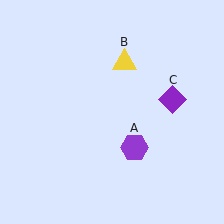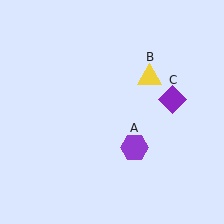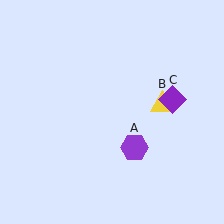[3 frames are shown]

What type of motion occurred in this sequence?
The yellow triangle (object B) rotated clockwise around the center of the scene.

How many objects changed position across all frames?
1 object changed position: yellow triangle (object B).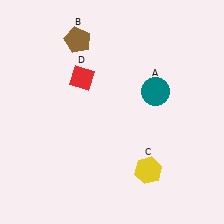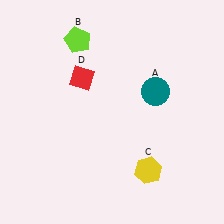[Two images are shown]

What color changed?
The pentagon (B) changed from brown in Image 1 to lime in Image 2.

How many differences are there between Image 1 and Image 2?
There is 1 difference between the two images.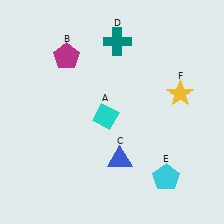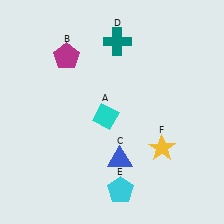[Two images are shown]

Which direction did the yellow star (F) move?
The yellow star (F) moved down.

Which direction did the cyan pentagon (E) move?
The cyan pentagon (E) moved left.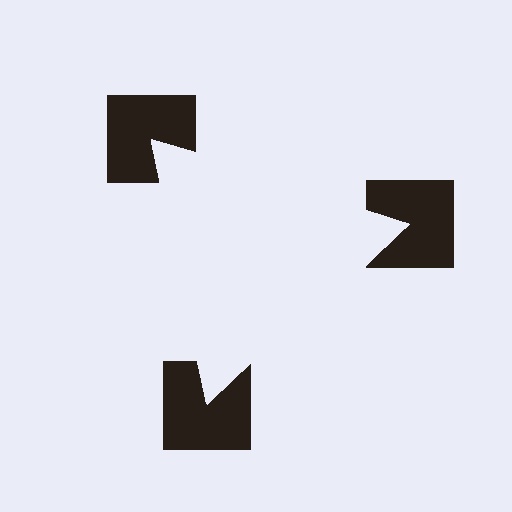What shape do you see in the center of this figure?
An illusory triangle — its edges are inferred from the aligned wedge cuts in the notched squares, not physically drawn.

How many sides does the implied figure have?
3 sides.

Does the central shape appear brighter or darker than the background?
It typically appears slightly brighter than the background, even though no actual brightness change is drawn.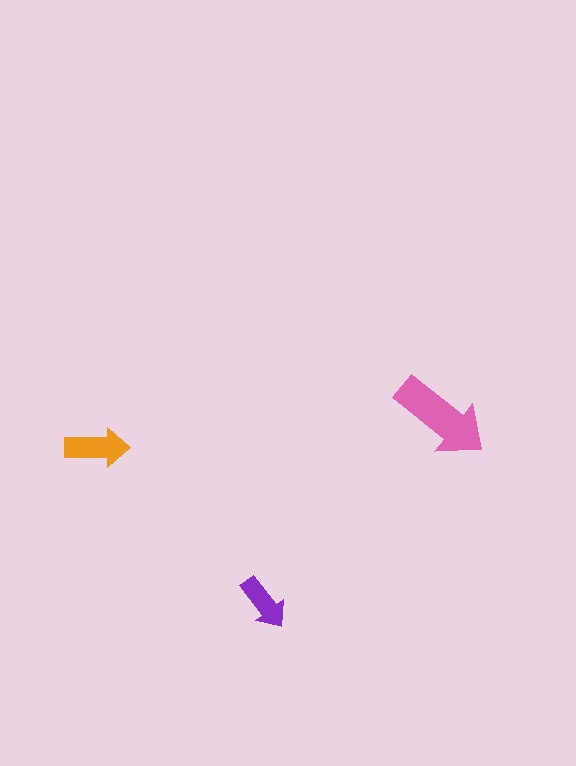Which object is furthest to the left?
The orange arrow is leftmost.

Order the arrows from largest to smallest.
the pink one, the orange one, the purple one.